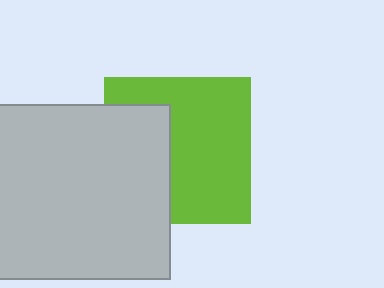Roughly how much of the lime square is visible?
About half of it is visible (roughly 62%).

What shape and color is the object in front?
The object in front is a light gray square.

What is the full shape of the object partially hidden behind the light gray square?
The partially hidden object is a lime square.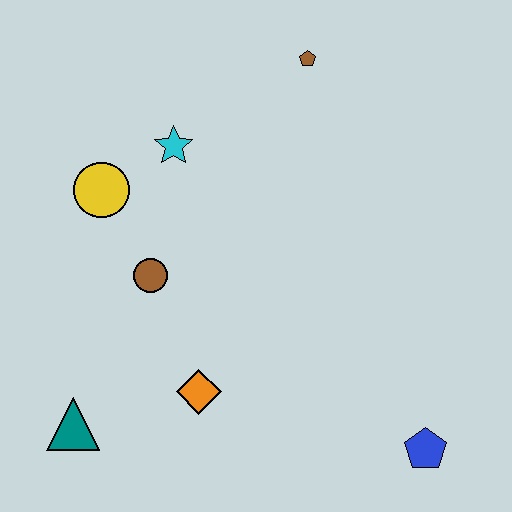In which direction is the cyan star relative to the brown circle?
The cyan star is above the brown circle.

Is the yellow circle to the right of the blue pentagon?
No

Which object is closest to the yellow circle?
The cyan star is closest to the yellow circle.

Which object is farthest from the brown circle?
The blue pentagon is farthest from the brown circle.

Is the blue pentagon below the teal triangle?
Yes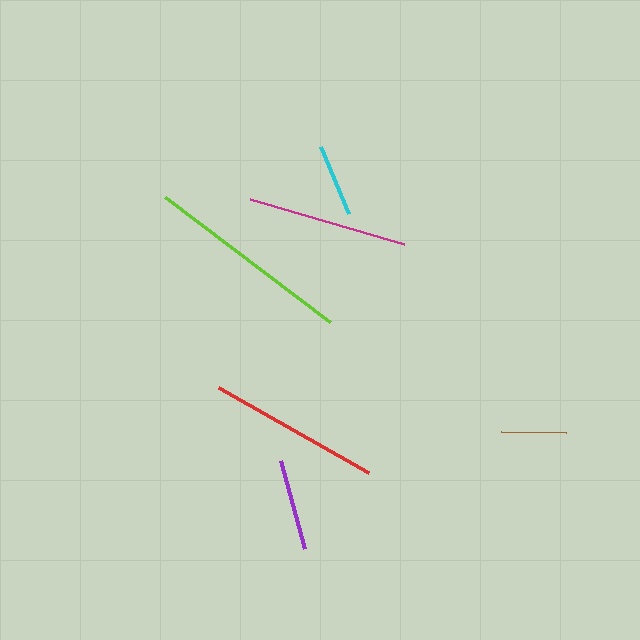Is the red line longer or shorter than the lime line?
The lime line is longer than the red line.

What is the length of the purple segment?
The purple segment is approximately 91 pixels long.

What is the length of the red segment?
The red segment is approximately 172 pixels long.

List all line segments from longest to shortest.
From longest to shortest: lime, red, magenta, purple, cyan, brown.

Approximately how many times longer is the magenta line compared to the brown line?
The magenta line is approximately 2.5 times the length of the brown line.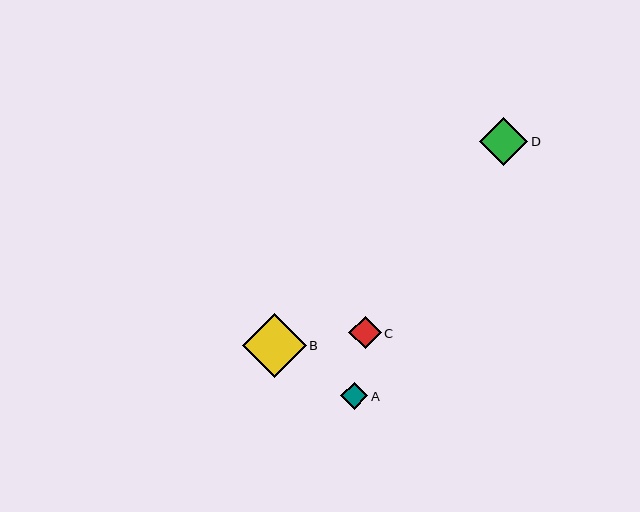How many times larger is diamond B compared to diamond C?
Diamond B is approximately 2.0 times the size of diamond C.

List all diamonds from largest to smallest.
From largest to smallest: B, D, C, A.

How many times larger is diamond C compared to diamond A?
Diamond C is approximately 1.2 times the size of diamond A.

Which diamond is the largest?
Diamond B is the largest with a size of approximately 64 pixels.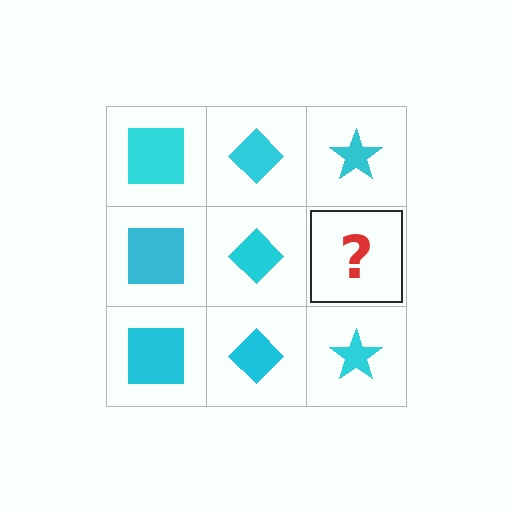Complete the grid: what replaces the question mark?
The question mark should be replaced with a cyan star.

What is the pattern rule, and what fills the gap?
The rule is that each column has a consistent shape. The gap should be filled with a cyan star.